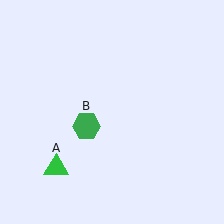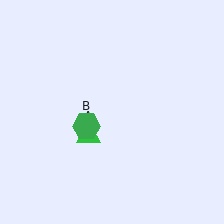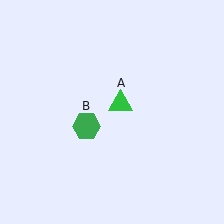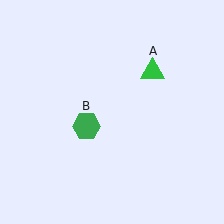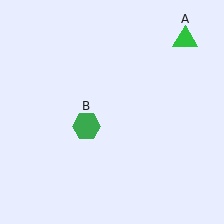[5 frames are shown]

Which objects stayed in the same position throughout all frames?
Green hexagon (object B) remained stationary.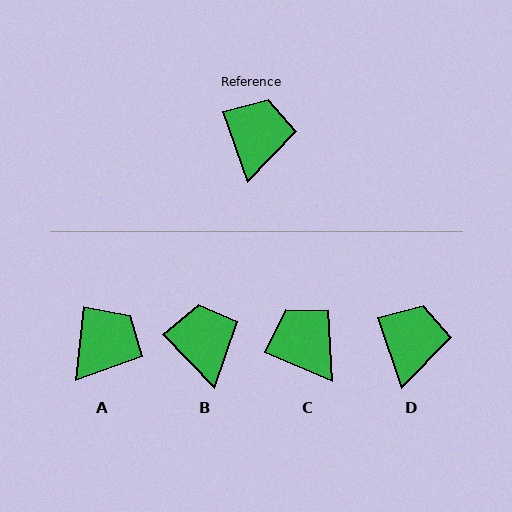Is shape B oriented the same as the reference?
No, it is off by about 25 degrees.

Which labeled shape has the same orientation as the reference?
D.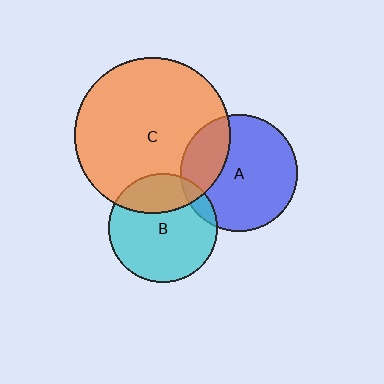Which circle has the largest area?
Circle C (orange).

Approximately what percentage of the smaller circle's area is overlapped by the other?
Approximately 25%.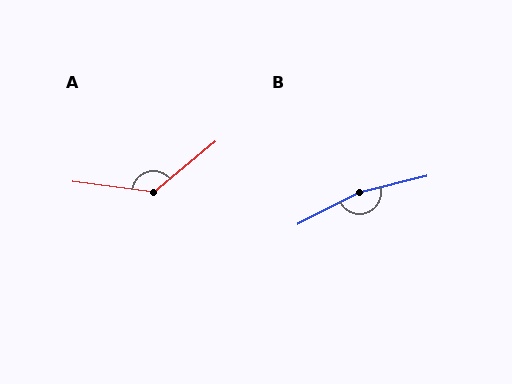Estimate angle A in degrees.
Approximately 133 degrees.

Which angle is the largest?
B, at approximately 166 degrees.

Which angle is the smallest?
A, at approximately 133 degrees.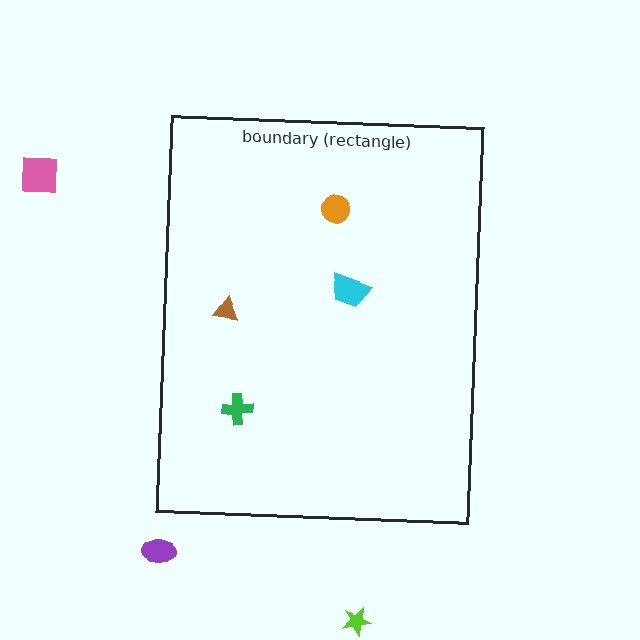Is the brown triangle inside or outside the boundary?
Inside.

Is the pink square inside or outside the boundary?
Outside.